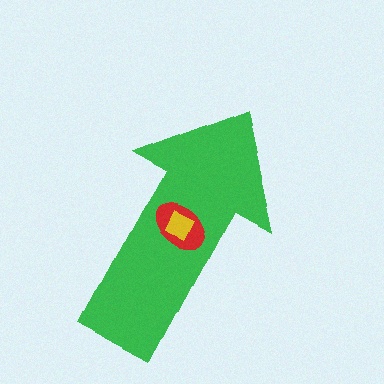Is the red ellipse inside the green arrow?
Yes.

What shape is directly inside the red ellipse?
The yellow diamond.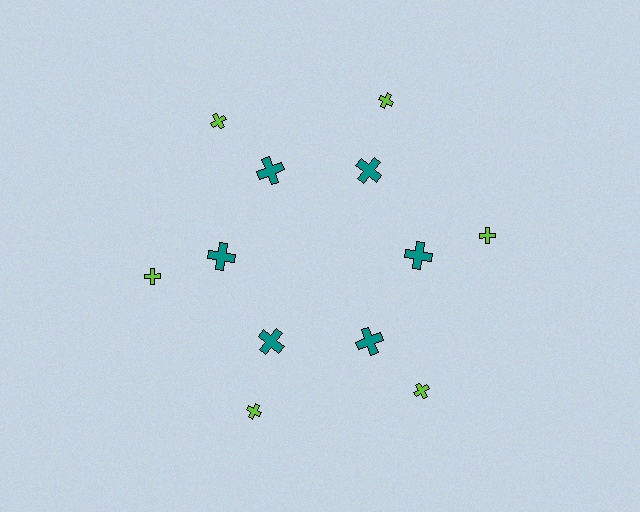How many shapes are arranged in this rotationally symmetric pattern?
There are 12 shapes, arranged in 6 groups of 2.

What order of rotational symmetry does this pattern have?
This pattern has 6-fold rotational symmetry.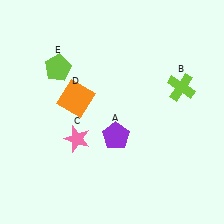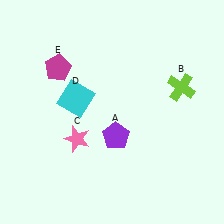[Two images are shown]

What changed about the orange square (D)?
In Image 1, D is orange. In Image 2, it changed to cyan.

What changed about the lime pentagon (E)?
In Image 1, E is lime. In Image 2, it changed to magenta.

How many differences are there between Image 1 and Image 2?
There are 2 differences between the two images.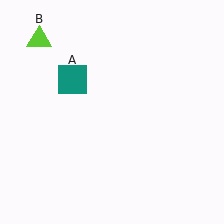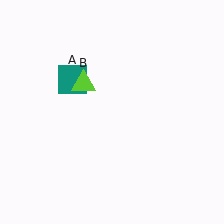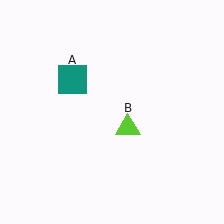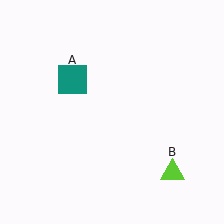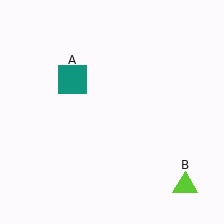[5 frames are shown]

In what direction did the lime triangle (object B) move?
The lime triangle (object B) moved down and to the right.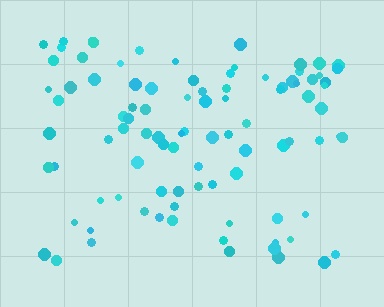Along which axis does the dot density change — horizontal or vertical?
Vertical.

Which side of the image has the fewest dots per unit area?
The bottom.